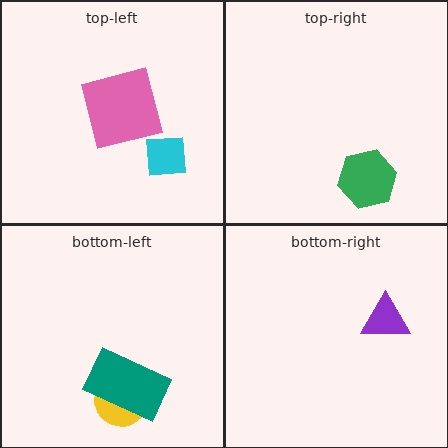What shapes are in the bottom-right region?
The purple triangle.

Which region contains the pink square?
The top-left region.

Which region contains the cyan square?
The top-left region.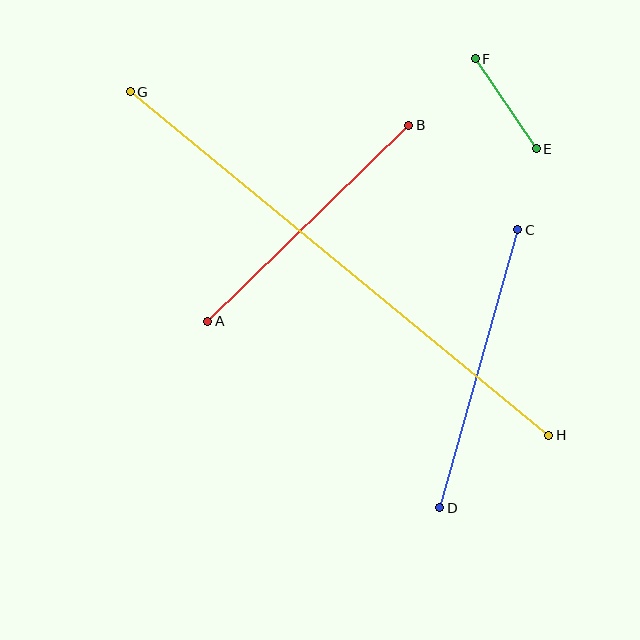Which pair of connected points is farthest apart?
Points G and H are farthest apart.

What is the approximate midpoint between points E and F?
The midpoint is at approximately (506, 104) pixels.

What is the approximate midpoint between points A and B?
The midpoint is at approximately (308, 223) pixels.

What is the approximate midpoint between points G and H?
The midpoint is at approximately (339, 264) pixels.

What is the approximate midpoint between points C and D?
The midpoint is at approximately (479, 369) pixels.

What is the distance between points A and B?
The distance is approximately 281 pixels.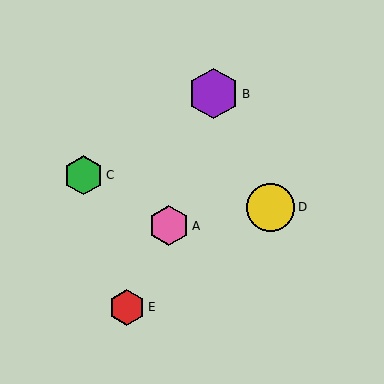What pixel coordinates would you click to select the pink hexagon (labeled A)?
Click at (169, 226) to select the pink hexagon A.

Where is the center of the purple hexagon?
The center of the purple hexagon is at (214, 94).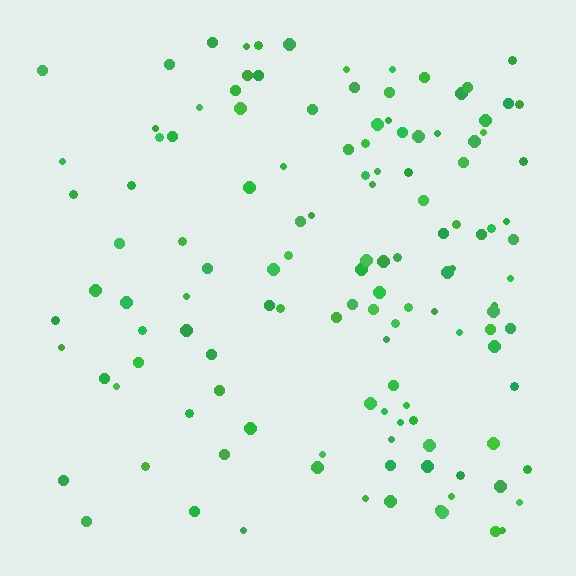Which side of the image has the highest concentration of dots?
The right.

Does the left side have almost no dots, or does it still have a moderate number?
Still a moderate number, just noticeably fewer than the right.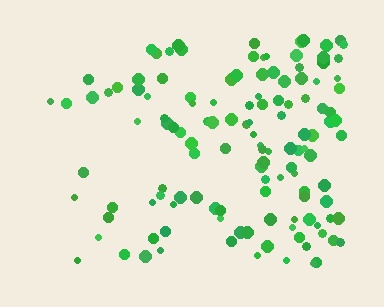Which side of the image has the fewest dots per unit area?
The left.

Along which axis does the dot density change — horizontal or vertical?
Horizontal.